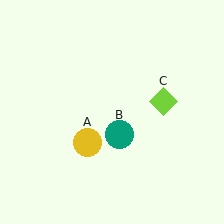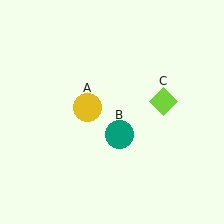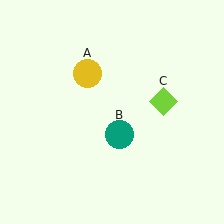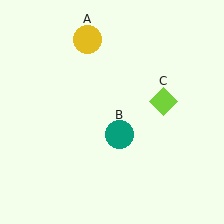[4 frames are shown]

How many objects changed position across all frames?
1 object changed position: yellow circle (object A).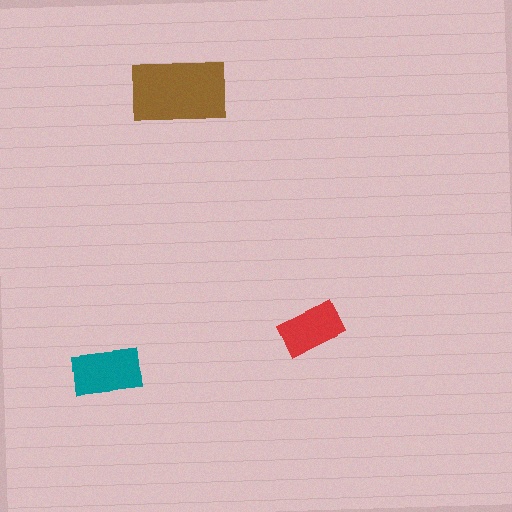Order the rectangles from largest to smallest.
the brown one, the teal one, the red one.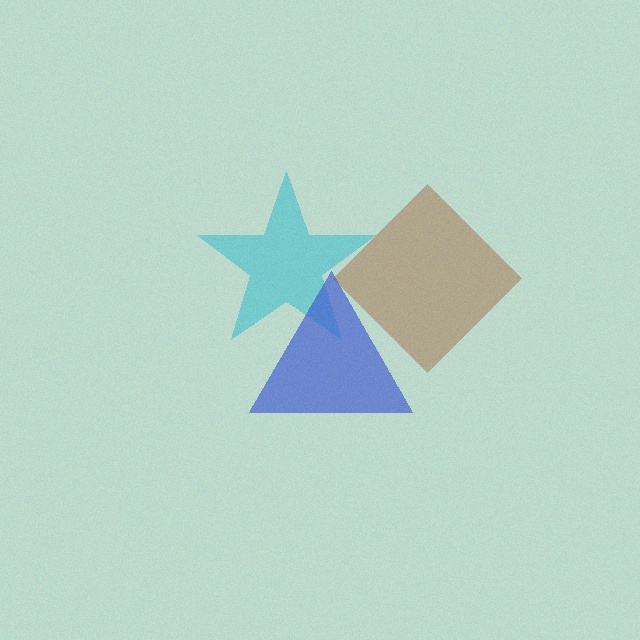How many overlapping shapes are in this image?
There are 3 overlapping shapes in the image.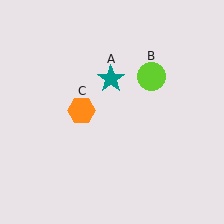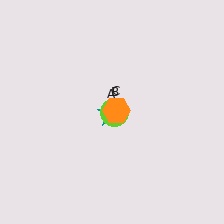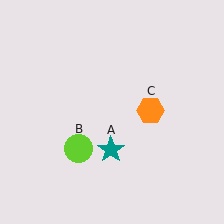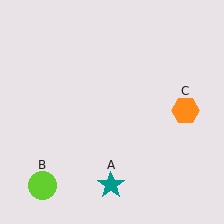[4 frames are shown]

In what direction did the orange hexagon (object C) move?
The orange hexagon (object C) moved right.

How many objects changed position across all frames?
3 objects changed position: teal star (object A), lime circle (object B), orange hexagon (object C).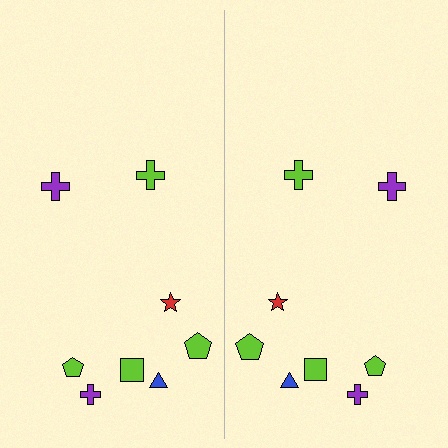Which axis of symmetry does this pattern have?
The pattern has a vertical axis of symmetry running through the center of the image.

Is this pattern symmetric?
Yes, this pattern has bilateral (reflection) symmetry.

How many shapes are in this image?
There are 16 shapes in this image.